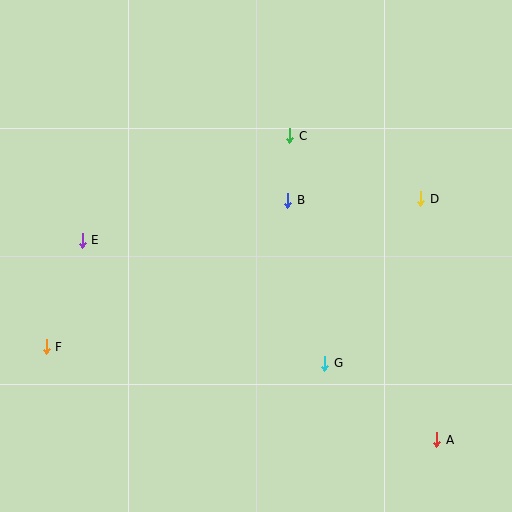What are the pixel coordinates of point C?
Point C is at (290, 136).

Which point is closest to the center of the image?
Point B at (288, 200) is closest to the center.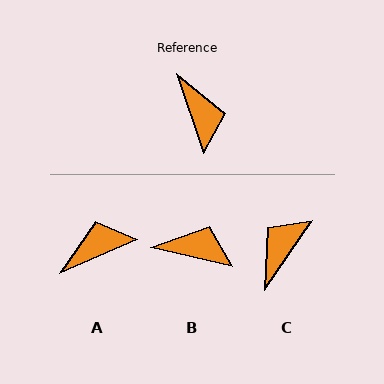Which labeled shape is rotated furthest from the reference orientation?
C, about 127 degrees away.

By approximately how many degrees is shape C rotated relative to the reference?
Approximately 127 degrees counter-clockwise.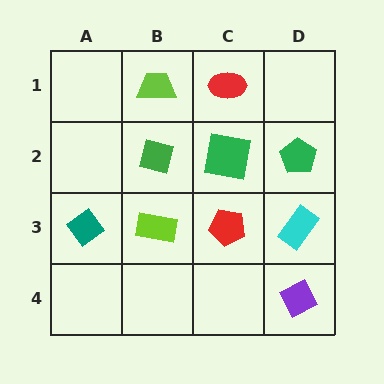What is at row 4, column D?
A purple diamond.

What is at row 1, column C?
A red ellipse.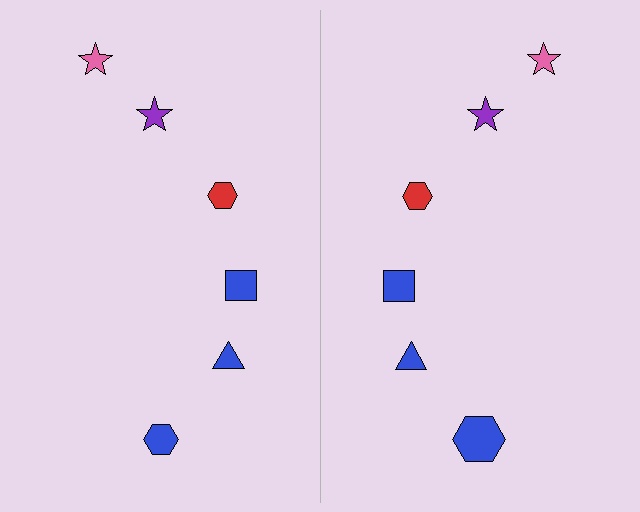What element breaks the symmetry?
The blue hexagon on the right side has a different size than its mirror counterpart.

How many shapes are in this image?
There are 12 shapes in this image.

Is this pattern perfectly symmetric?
No, the pattern is not perfectly symmetric. The blue hexagon on the right side has a different size than its mirror counterpart.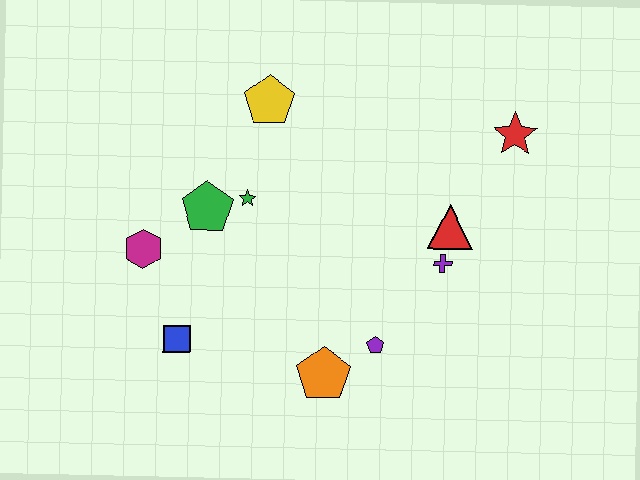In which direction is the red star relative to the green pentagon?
The red star is to the right of the green pentagon.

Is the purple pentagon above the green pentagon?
No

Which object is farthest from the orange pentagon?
The red star is farthest from the orange pentagon.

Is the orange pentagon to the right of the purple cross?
No